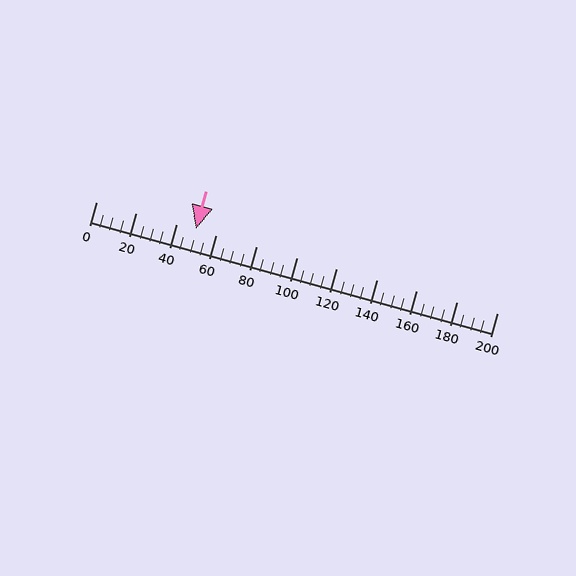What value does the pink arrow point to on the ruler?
The pink arrow points to approximately 50.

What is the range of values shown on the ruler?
The ruler shows values from 0 to 200.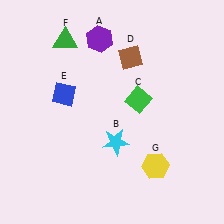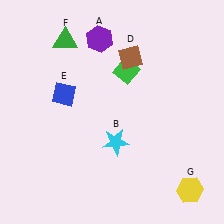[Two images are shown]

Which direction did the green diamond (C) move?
The green diamond (C) moved up.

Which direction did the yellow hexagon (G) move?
The yellow hexagon (G) moved right.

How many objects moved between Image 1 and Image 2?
2 objects moved between the two images.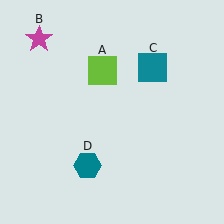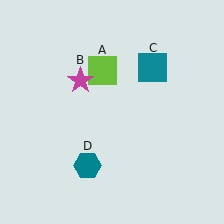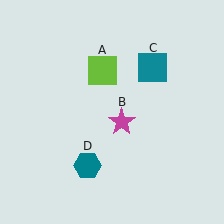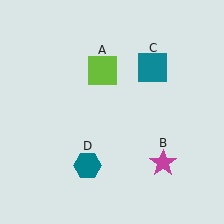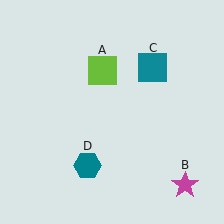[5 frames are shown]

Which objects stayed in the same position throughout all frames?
Lime square (object A) and teal square (object C) and teal hexagon (object D) remained stationary.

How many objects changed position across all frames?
1 object changed position: magenta star (object B).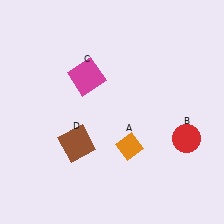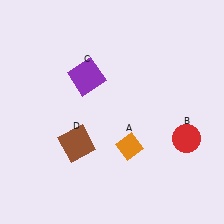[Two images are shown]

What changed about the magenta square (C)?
In Image 1, C is magenta. In Image 2, it changed to purple.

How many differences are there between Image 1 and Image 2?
There is 1 difference between the two images.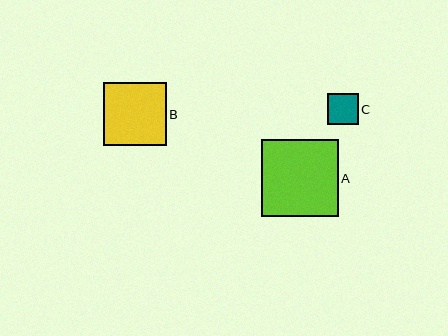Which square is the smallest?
Square C is the smallest with a size of approximately 31 pixels.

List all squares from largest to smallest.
From largest to smallest: A, B, C.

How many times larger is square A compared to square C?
Square A is approximately 2.5 times the size of square C.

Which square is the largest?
Square A is the largest with a size of approximately 77 pixels.